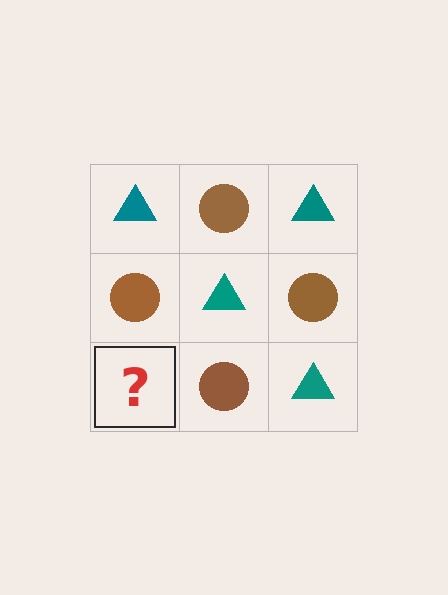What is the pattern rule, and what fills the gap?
The rule is that it alternates teal triangle and brown circle in a checkerboard pattern. The gap should be filled with a teal triangle.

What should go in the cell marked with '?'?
The missing cell should contain a teal triangle.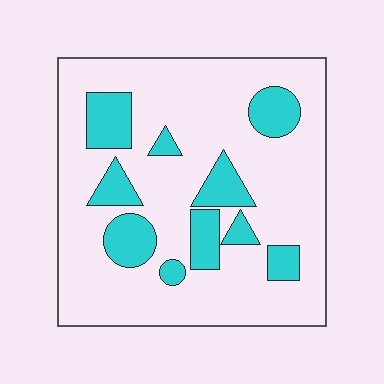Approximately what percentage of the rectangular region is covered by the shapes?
Approximately 20%.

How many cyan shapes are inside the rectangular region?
10.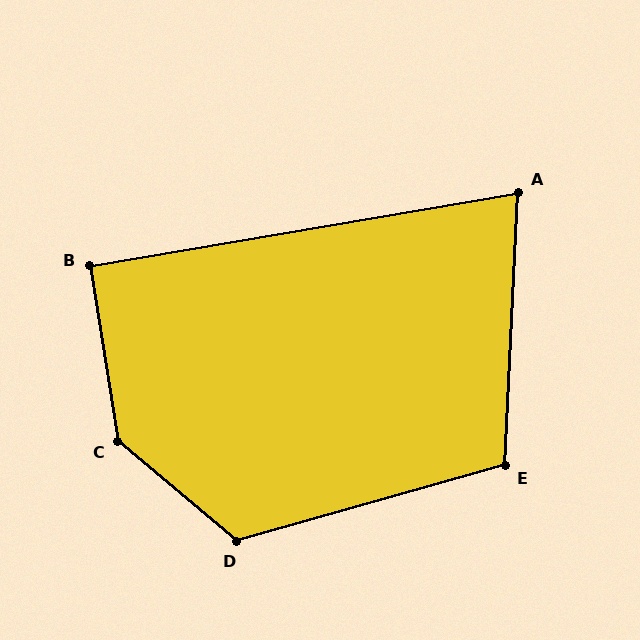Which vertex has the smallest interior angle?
A, at approximately 78 degrees.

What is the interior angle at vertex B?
Approximately 91 degrees (approximately right).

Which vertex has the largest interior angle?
C, at approximately 139 degrees.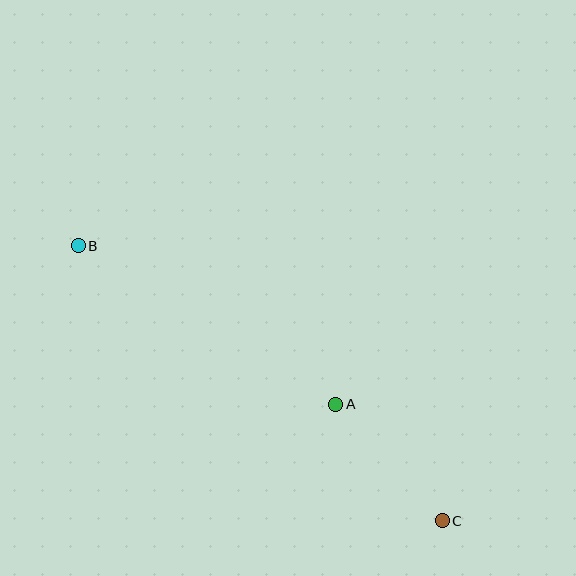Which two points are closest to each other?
Points A and C are closest to each other.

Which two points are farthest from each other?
Points B and C are farthest from each other.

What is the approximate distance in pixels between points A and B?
The distance between A and B is approximately 303 pixels.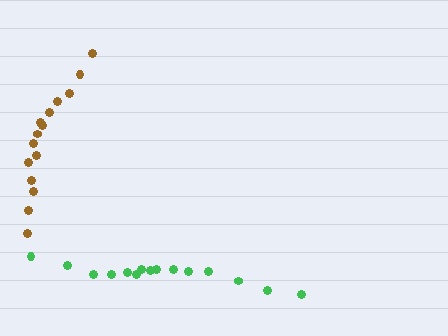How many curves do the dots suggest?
There are 2 distinct paths.